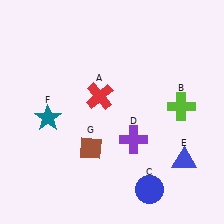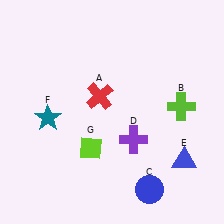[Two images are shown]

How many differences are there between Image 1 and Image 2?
There is 1 difference between the two images.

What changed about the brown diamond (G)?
In Image 1, G is brown. In Image 2, it changed to lime.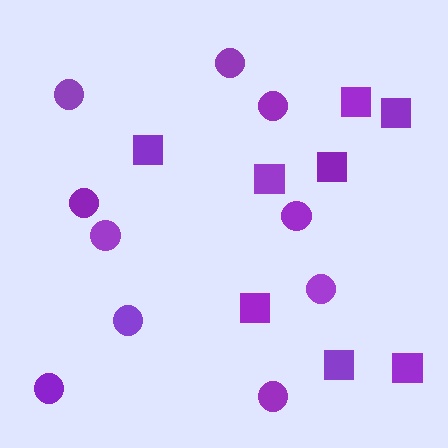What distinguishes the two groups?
There are 2 groups: one group of circles (10) and one group of squares (8).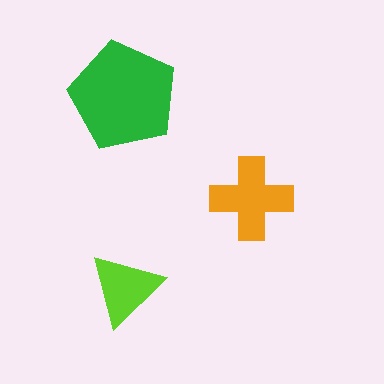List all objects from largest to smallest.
The green pentagon, the orange cross, the lime triangle.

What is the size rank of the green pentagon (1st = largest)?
1st.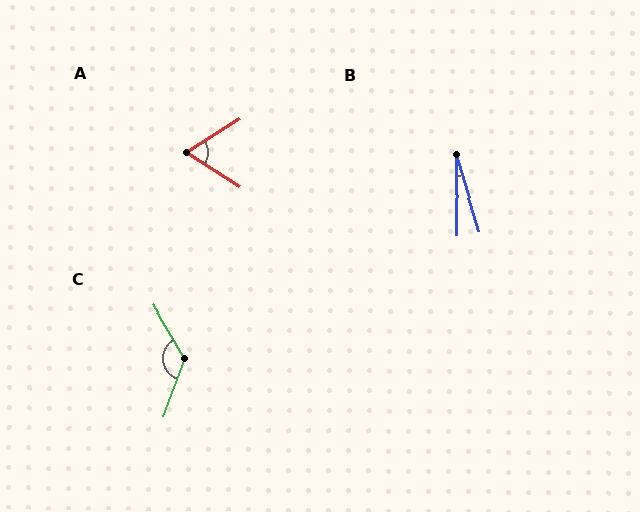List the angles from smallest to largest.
B (16°), A (65°), C (130°).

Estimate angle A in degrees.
Approximately 65 degrees.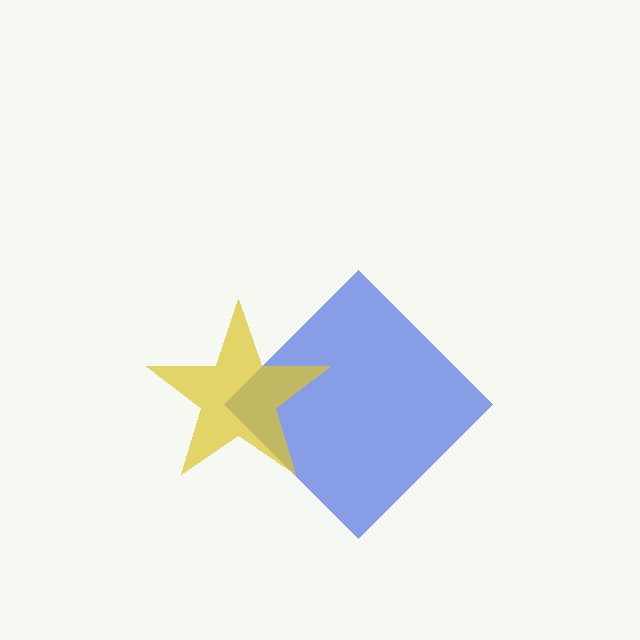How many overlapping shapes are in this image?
There are 2 overlapping shapes in the image.